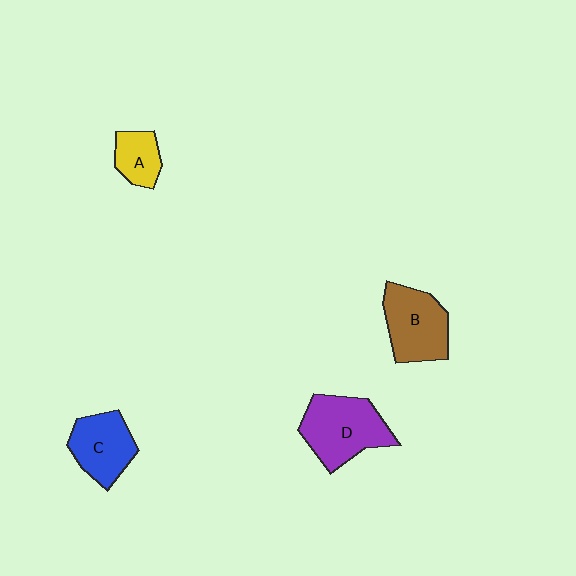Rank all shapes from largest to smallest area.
From largest to smallest: D (purple), B (brown), C (blue), A (yellow).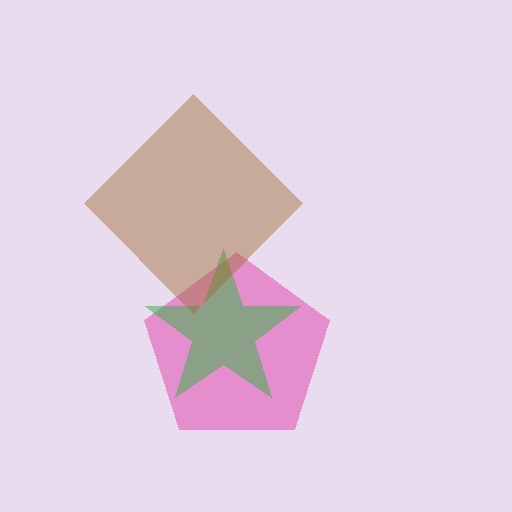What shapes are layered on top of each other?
The layered shapes are: a pink pentagon, a green star, a brown diamond.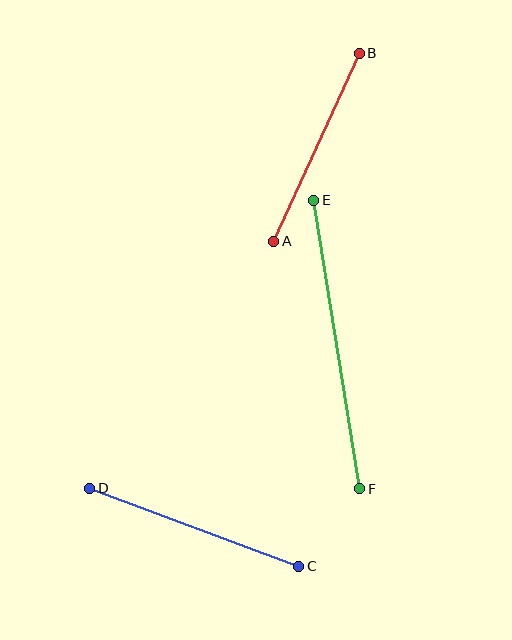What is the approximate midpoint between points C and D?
The midpoint is at approximately (194, 527) pixels.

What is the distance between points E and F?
The distance is approximately 293 pixels.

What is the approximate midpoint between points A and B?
The midpoint is at approximately (316, 147) pixels.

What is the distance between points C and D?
The distance is approximately 223 pixels.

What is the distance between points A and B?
The distance is approximately 207 pixels.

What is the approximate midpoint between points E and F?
The midpoint is at approximately (337, 345) pixels.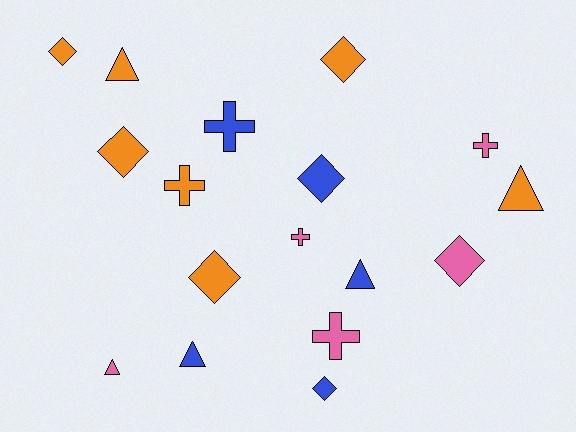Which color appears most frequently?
Orange, with 7 objects.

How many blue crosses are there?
There is 1 blue cross.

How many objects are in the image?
There are 17 objects.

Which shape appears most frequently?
Diamond, with 7 objects.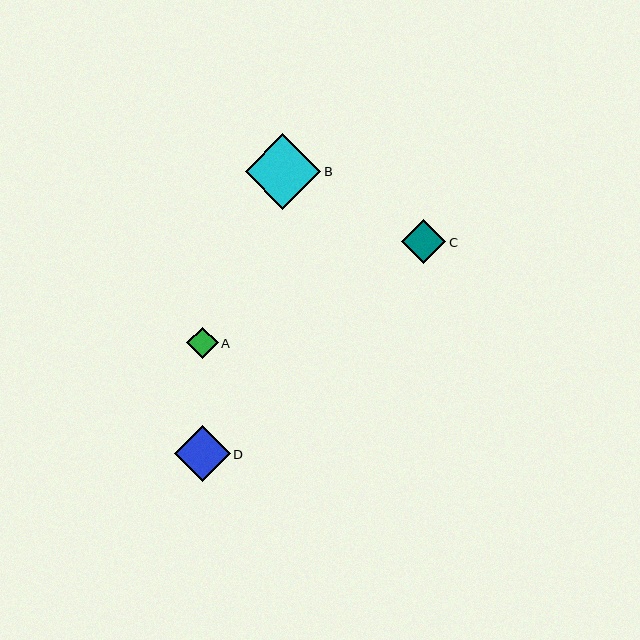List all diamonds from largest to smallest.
From largest to smallest: B, D, C, A.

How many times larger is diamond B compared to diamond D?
Diamond B is approximately 1.4 times the size of diamond D.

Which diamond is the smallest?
Diamond A is the smallest with a size of approximately 32 pixels.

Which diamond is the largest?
Diamond B is the largest with a size of approximately 76 pixels.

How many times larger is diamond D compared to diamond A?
Diamond D is approximately 1.8 times the size of diamond A.